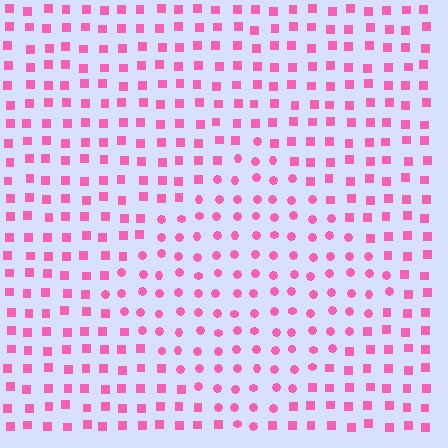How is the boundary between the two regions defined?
The boundary is defined by a change in element shape: circles inside vs. squares outside. All elements share the same color and spacing.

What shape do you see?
I see a diamond.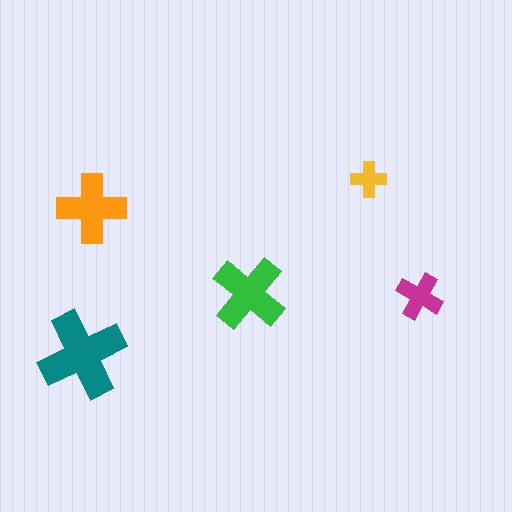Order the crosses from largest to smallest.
the teal one, the green one, the orange one, the magenta one, the yellow one.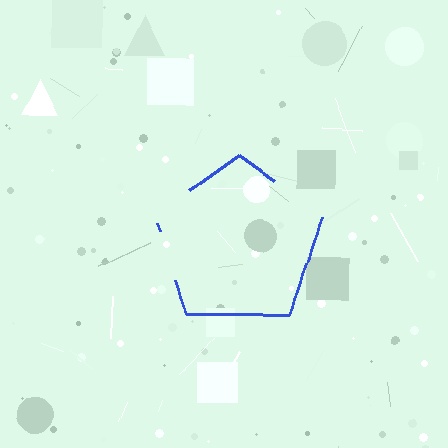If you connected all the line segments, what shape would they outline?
They would outline a pentagon.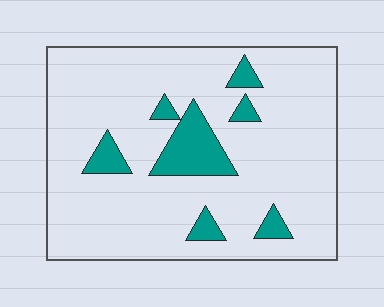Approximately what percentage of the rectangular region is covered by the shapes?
Approximately 15%.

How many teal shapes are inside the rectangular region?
7.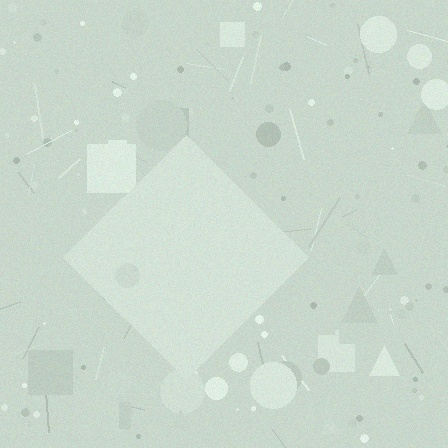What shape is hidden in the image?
A diamond is hidden in the image.